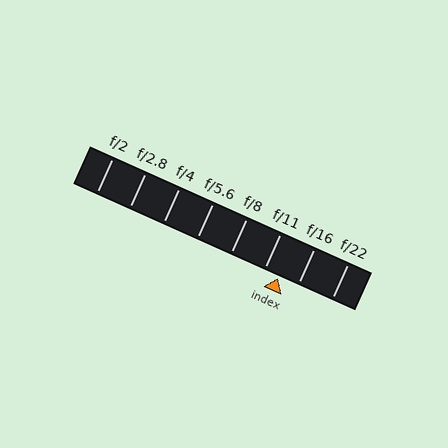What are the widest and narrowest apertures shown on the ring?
The widest aperture shown is f/2 and the narrowest is f/22.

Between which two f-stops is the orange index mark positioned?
The index mark is between f/11 and f/16.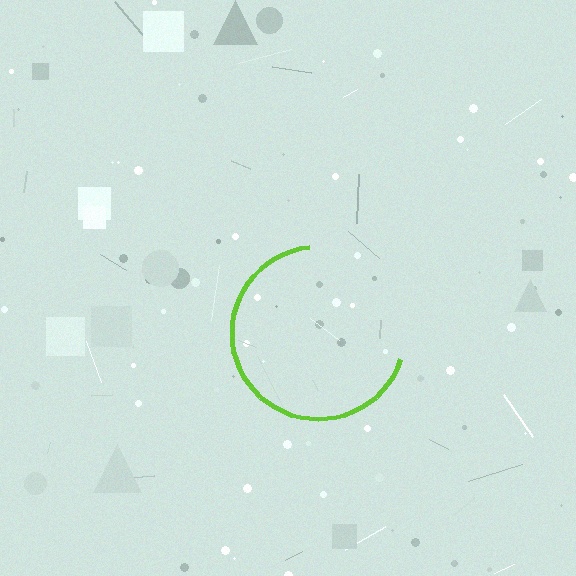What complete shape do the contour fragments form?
The contour fragments form a circle.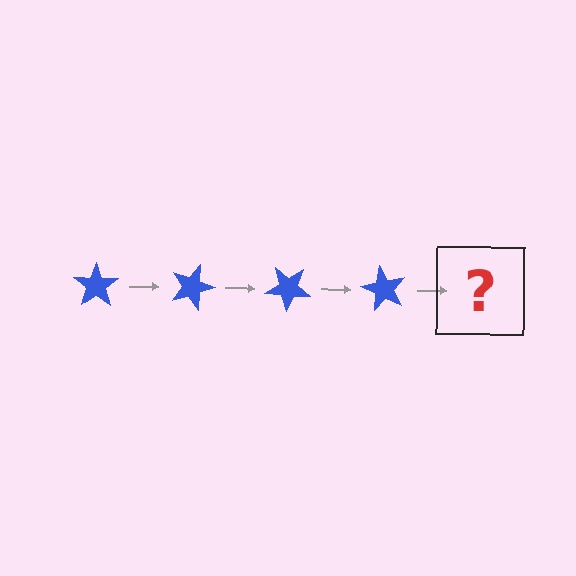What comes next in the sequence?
The next element should be a blue star rotated 80 degrees.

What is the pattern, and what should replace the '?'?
The pattern is that the star rotates 20 degrees each step. The '?' should be a blue star rotated 80 degrees.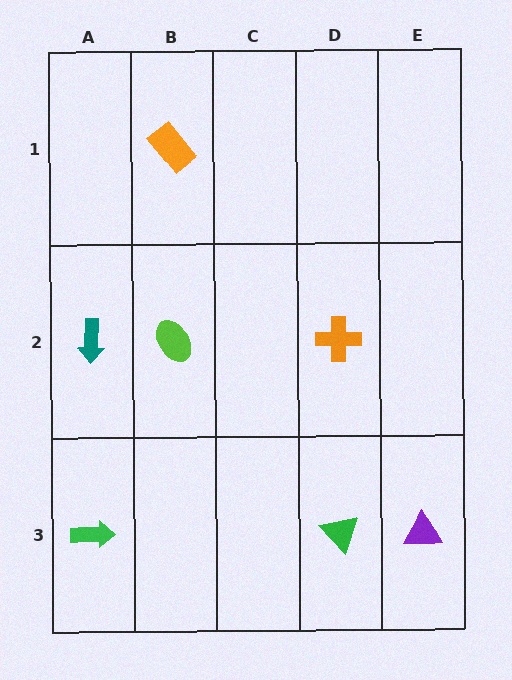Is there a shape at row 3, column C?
No, that cell is empty.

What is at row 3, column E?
A purple triangle.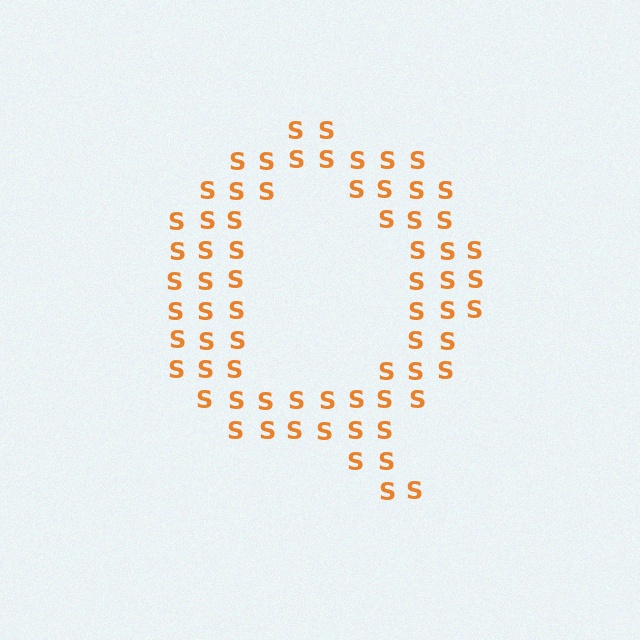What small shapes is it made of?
It is made of small letter S's.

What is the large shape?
The large shape is the letter Q.